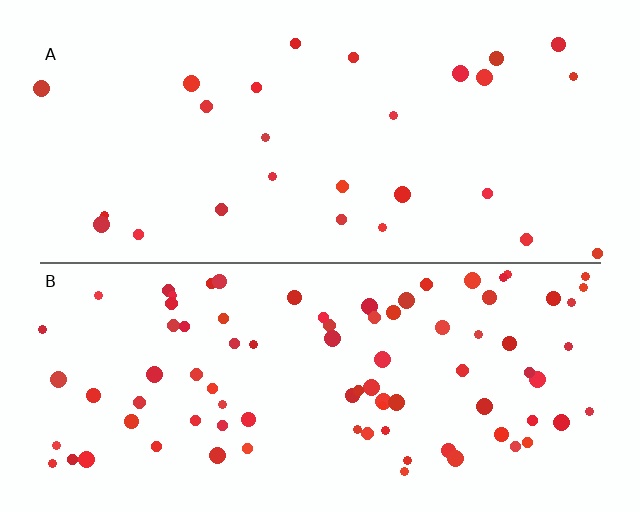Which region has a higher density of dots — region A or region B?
B (the bottom).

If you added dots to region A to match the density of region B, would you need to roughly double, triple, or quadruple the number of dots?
Approximately triple.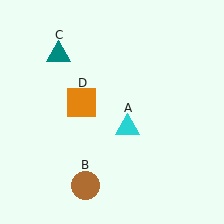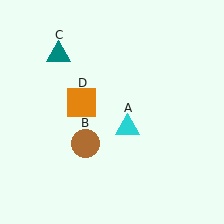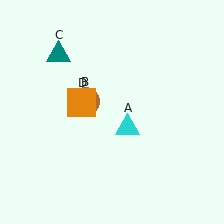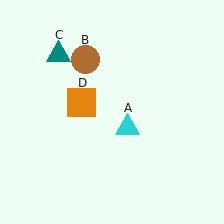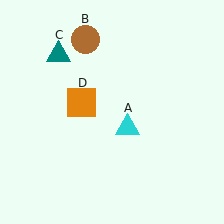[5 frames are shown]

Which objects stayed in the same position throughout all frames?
Cyan triangle (object A) and teal triangle (object C) and orange square (object D) remained stationary.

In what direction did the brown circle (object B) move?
The brown circle (object B) moved up.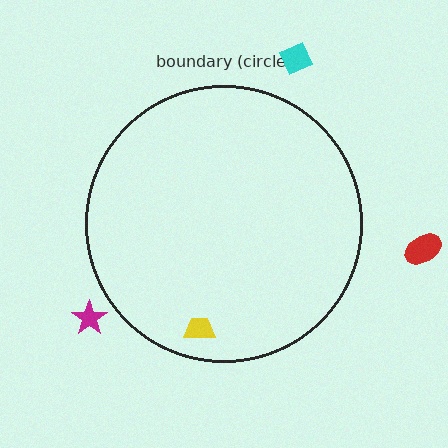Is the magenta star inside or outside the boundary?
Outside.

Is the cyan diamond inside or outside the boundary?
Outside.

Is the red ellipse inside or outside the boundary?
Outside.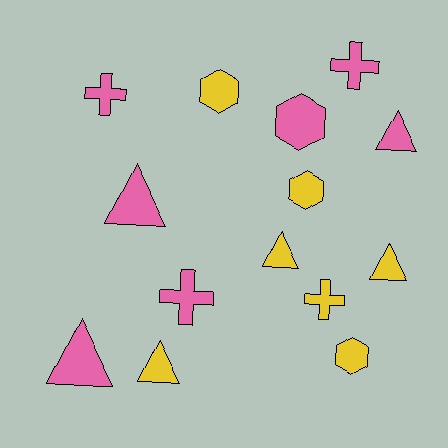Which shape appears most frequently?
Triangle, with 6 objects.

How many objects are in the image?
There are 14 objects.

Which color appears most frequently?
Pink, with 7 objects.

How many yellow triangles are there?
There are 3 yellow triangles.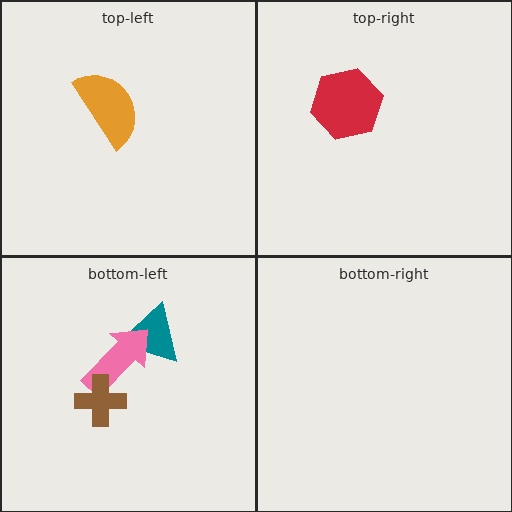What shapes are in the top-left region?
The orange semicircle.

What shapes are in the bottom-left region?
The teal triangle, the pink arrow, the brown cross.